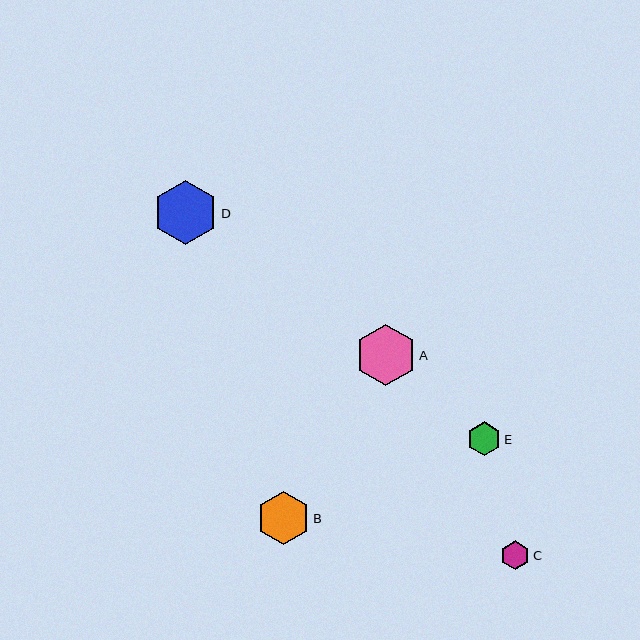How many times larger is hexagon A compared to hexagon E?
Hexagon A is approximately 1.8 times the size of hexagon E.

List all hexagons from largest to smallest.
From largest to smallest: D, A, B, E, C.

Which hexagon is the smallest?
Hexagon C is the smallest with a size of approximately 29 pixels.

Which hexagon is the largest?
Hexagon D is the largest with a size of approximately 65 pixels.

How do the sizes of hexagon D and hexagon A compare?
Hexagon D and hexagon A are approximately the same size.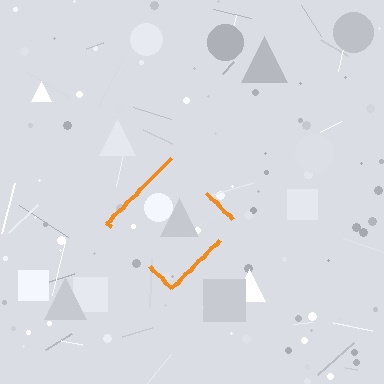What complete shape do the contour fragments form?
The contour fragments form a diamond.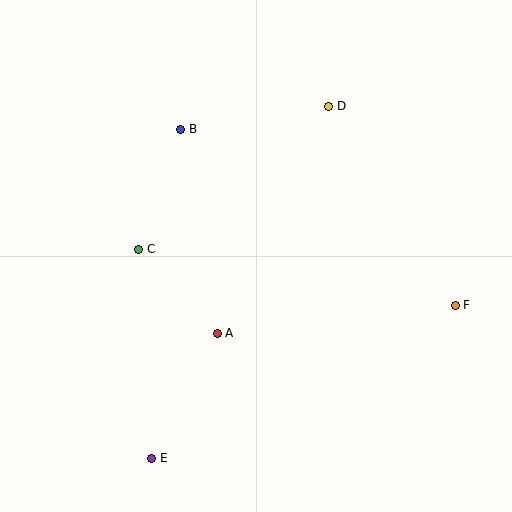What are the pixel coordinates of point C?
Point C is at (139, 249).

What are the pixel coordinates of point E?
Point E is at (152, 458).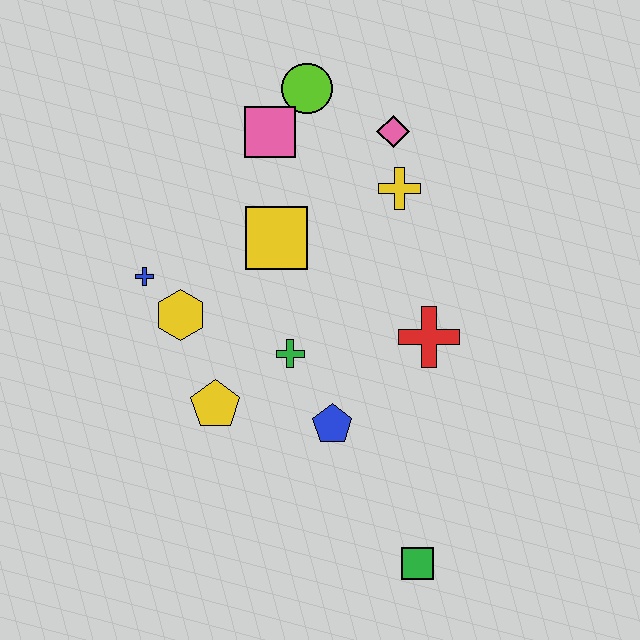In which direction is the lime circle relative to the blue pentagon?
The lime circle is above the blue pentagon.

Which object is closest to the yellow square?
The pink square is closest to the yellow square.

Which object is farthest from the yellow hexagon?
The green square is farthest from the yellow hexagon.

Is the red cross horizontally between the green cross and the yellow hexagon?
No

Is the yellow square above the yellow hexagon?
Yes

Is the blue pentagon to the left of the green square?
Yes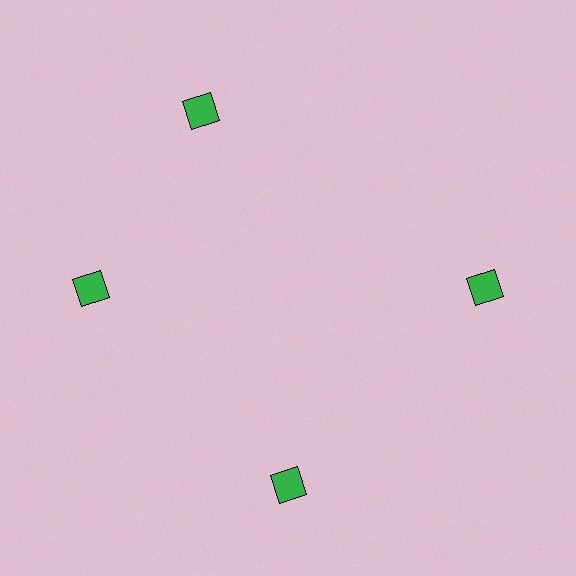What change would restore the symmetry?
The symmetry would be restored by rotating it back into even spacing with its neighbors so that all 4 squares sit at equal angles and equal distance from the center.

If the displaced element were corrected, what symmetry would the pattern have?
It would have 4-fold rotational symmetry — the pattern would map onto itself every 90 degrees.